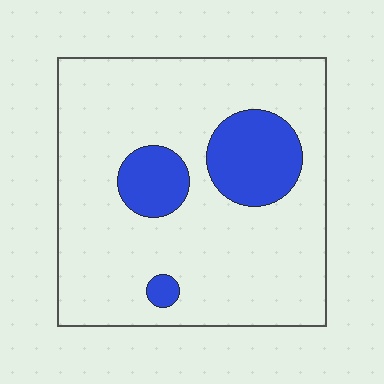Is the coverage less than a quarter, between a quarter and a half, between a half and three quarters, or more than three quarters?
Less than a quarter.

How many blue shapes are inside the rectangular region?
3.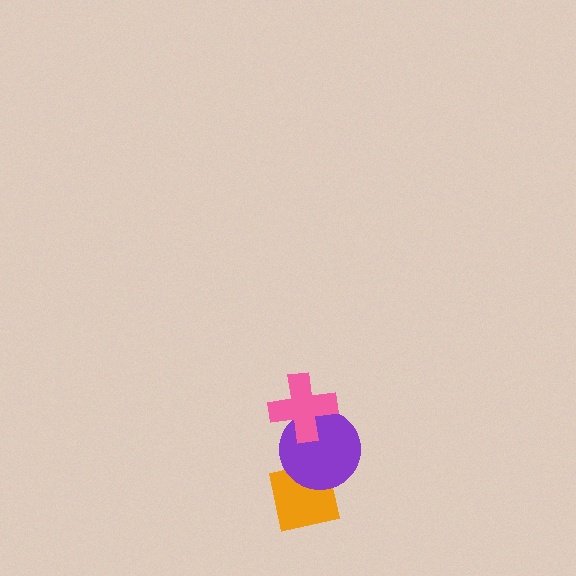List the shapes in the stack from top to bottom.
From top to bottom: the pink cross, the purple circle, the orange square.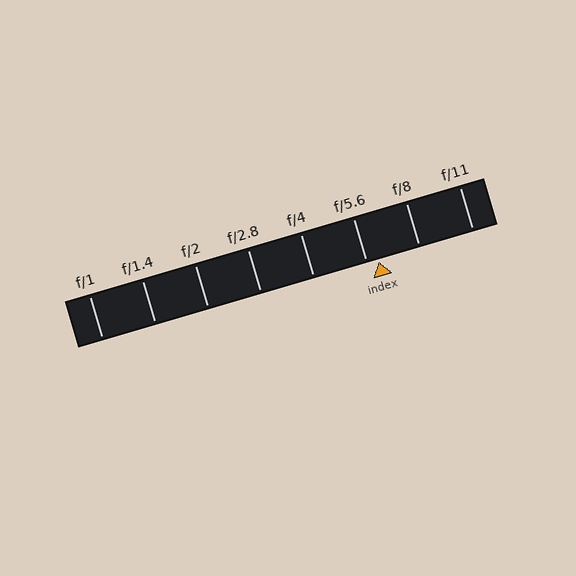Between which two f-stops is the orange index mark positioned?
The index mark is between f/5.6 and f/8.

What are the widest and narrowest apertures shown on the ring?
The widest aperture shown is f/1 and the narrowest is f/11.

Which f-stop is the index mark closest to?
The index mark is closest to f/5.6.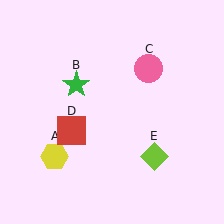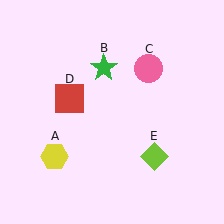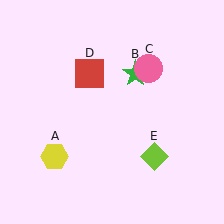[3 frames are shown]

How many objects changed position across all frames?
2 objects changed position: green star (object B), red square (object D).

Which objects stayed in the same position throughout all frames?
Yellow hexagon (object A) and pink circle (object C) and lime diamond (object E) remained stationary.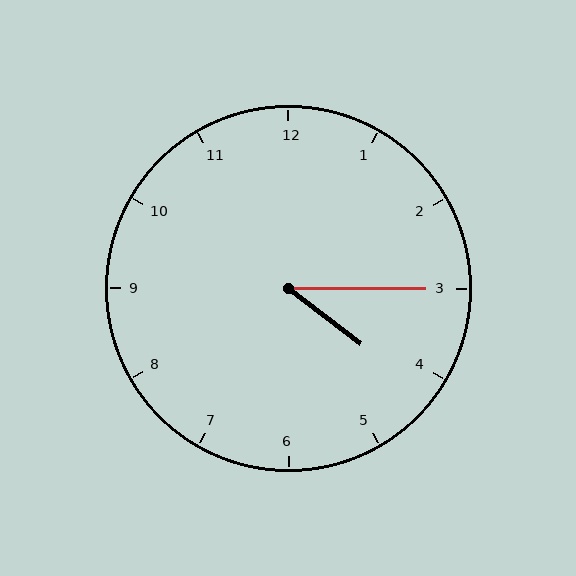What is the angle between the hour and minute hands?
Approximately 38 degrees.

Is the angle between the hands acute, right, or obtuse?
It is acute.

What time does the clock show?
4:15.